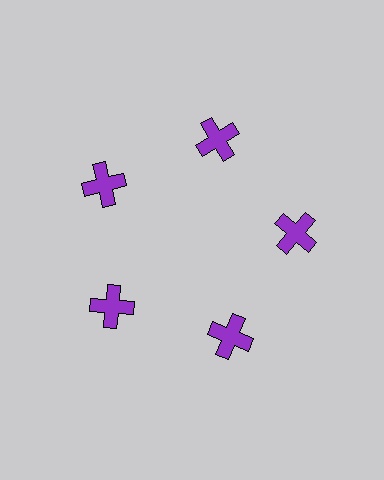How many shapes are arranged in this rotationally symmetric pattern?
There are 5 shapes, arranged in 5 groups of 1.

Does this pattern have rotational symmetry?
Yes, this pattern has 5-fold rotational symmetry. It looks the same after rotating 72 degrees around the center.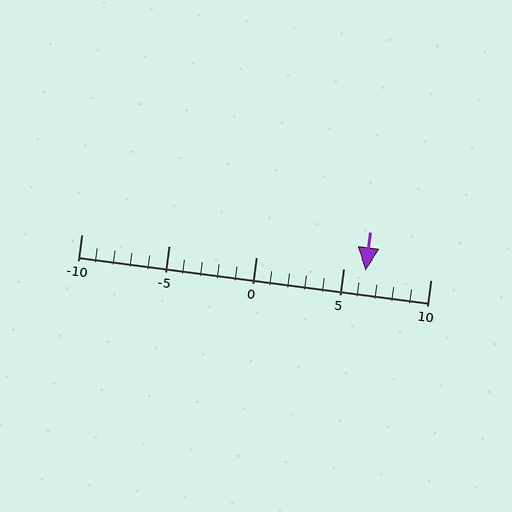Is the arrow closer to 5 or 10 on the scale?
The arrow is closer to 5.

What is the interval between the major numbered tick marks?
The major tick marks are spaced 5 units apart.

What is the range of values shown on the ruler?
The ruler shows values from -10 to 10.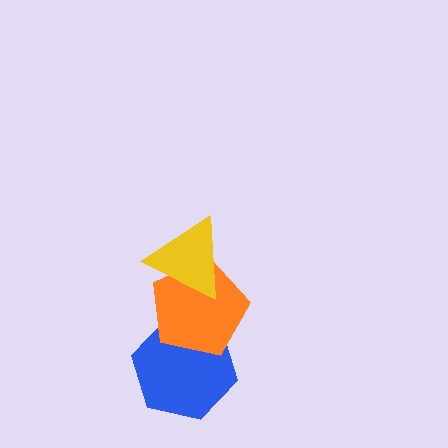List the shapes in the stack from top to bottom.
From top to bottom: the yellow triangle, the orange pentagon, the blue hexagon.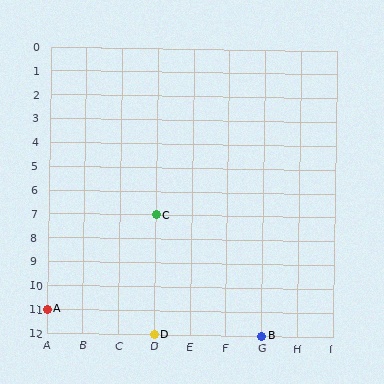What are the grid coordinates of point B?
Point B is at grid coordinates (G, 12).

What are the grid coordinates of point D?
Point D is at grid coordinates (D, 12).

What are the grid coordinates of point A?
Point A is at grid coordinates (A, 11).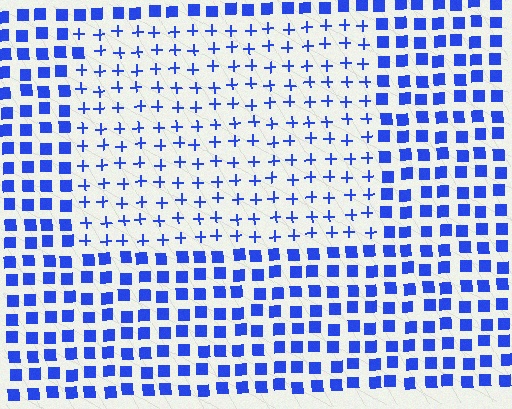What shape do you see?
I see a rectangle.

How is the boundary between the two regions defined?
The boundary is defined by a change in element shape: plus signs inside vs. squares outside. All elements share the same color and spacing.